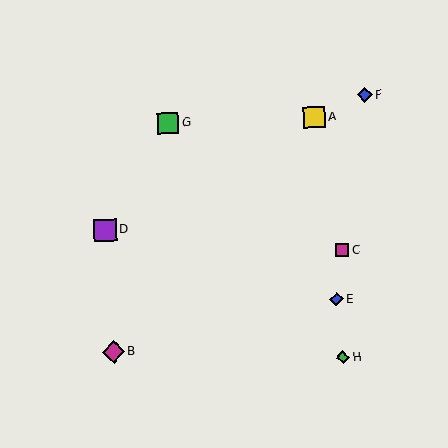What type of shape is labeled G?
Shape G is a green square.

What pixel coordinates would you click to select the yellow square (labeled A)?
Click at (314, 117) to select the yellow square A.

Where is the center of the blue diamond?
The center of the blue diamond is at (364, 95).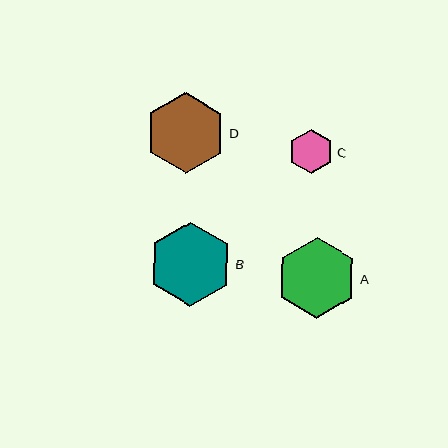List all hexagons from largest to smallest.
From largest to smallest: B, D, A, C.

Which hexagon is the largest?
Hexagon B is the largest with a size of approximately 84 pixels.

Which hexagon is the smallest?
Hexagon C is the smallest with a size of approximately 45 pixels.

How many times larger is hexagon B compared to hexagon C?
Hexagon B is approximately 1.9 times the size of hexagon C.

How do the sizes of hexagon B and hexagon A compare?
Hexagon B and hexagon A are approximately the same size.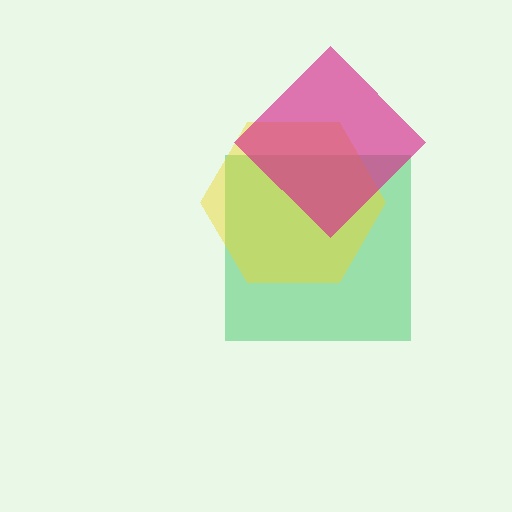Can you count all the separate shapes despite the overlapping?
Yes, there are 3 separate shapes.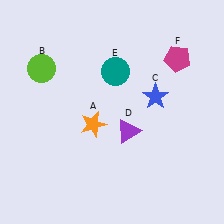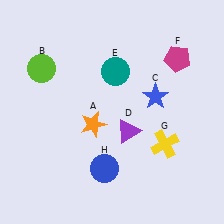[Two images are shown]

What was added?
A yellow cross (G), a blue circle (H) were added in Image 2.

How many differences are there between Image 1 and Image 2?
There are 2 differences between the two images.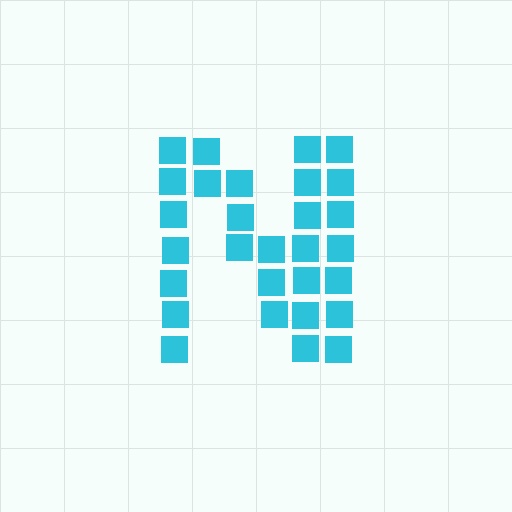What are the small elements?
The small elements are squares.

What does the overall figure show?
The overall figure shows the letter N.